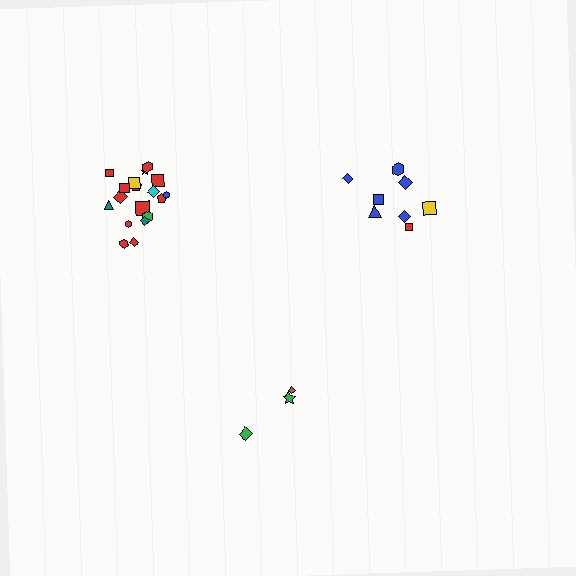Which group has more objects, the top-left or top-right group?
The top-left group.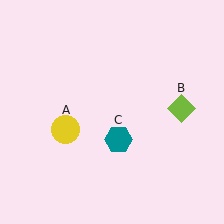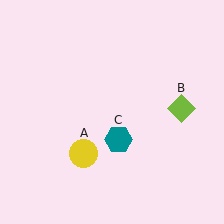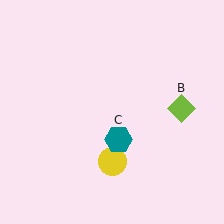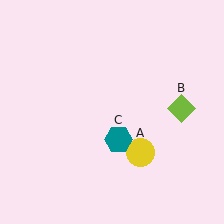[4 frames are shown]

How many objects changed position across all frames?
1 object changed position: yellow circle (object A).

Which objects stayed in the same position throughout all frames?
Lime diamond (object B) and teal hexagon (object C) remained stationary.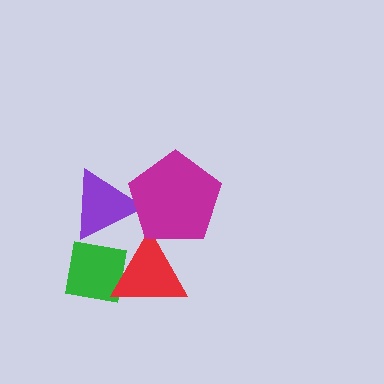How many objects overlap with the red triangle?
2 objects overlap with the red triangle.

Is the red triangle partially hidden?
Yes, it is partially covered by another shape.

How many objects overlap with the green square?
2 objects overlap with the green square.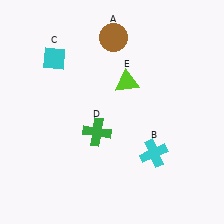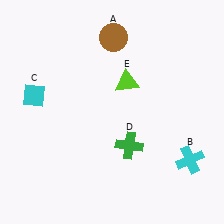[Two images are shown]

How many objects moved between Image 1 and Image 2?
3 objects moved between the two images.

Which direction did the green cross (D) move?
The green cross (D) moved right.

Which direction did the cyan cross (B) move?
The cyan cross (B) moved right.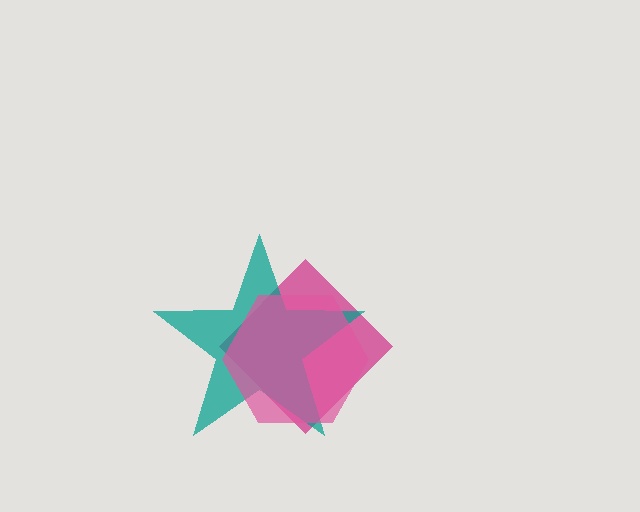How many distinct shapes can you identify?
There are 3 distinct shapes: a magenta diamond, a teal star, a pink hexagon.